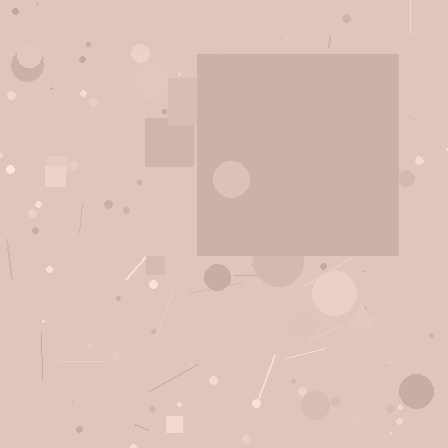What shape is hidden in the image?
A square is hidden in the image.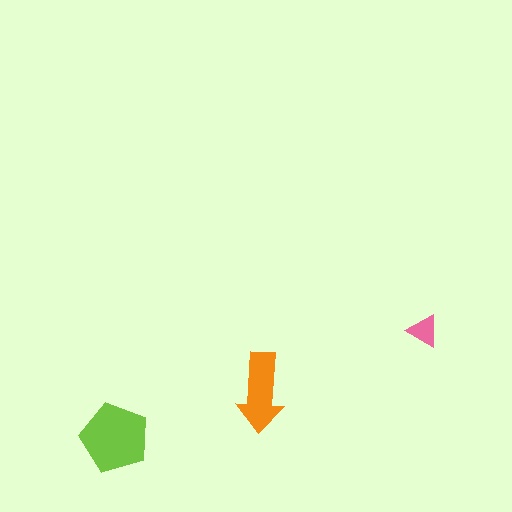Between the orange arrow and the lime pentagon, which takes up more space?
The lime pentagon.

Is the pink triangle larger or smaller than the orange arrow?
Smaller.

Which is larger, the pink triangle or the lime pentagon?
The lime pentagon.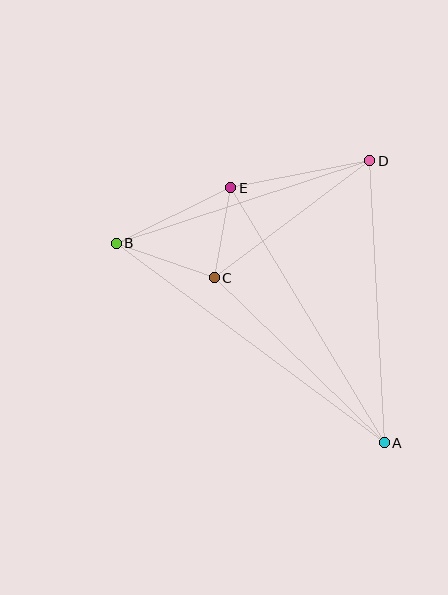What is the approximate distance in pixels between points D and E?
The distance between D and E is approximately 141 pixels.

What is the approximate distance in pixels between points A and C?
The distance between A and C is approximately 237 pixels.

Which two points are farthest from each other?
Points A and B are farthest from each other.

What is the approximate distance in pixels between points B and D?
The distance between B and D is approximately 266 pixels.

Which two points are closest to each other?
Points C and E are closest to each other.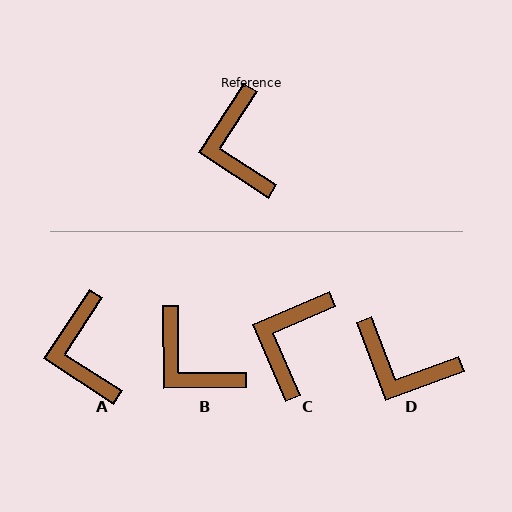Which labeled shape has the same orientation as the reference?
A.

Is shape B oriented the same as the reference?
No, it is off by about 33 degrees.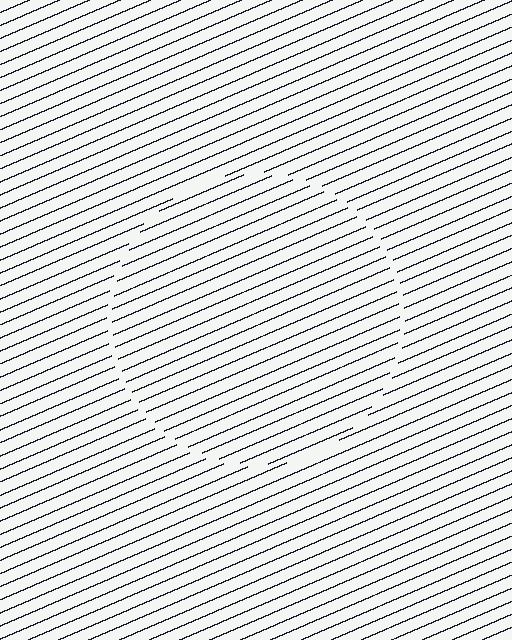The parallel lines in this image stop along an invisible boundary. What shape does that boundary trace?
An illusory circle. The interior of the shape contains the same grating, shifted by half a period — the contour is defined by the phase discontinuity where line-ends from the inner and outer gratings abut.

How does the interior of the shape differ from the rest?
The interior of the shape contains the same grating, shifted by half a period — the contour is defined by the phase discontinuity where line-ends from the inner and outer gratings abut.